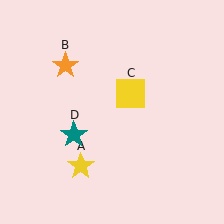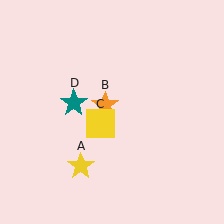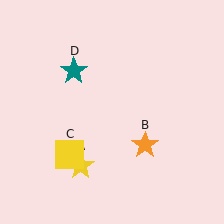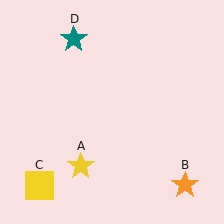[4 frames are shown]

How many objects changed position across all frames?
3 objects changed position: orange star (object B), yellow square (object C), teal star (object D).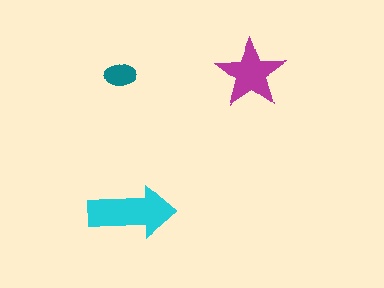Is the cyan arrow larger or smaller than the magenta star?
Larger.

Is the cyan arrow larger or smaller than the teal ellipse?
Larger.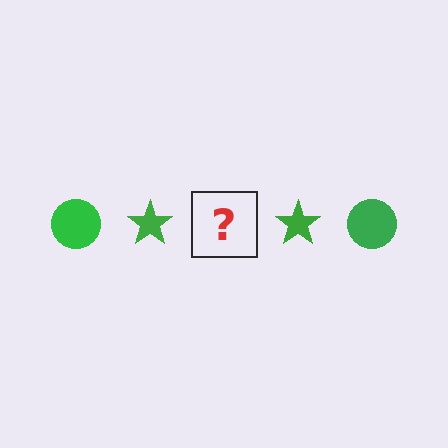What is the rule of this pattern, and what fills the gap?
The rule is that the pattern cycles through circle, star shapes in green. The gap should be filled with a green circle.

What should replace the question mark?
The question mark should be replaced with a green circle.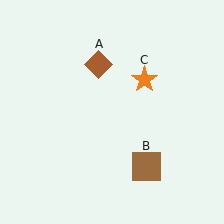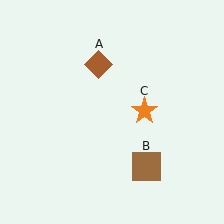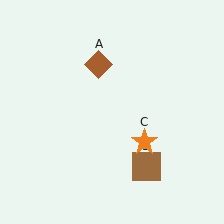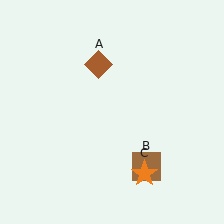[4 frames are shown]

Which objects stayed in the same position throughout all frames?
Brown diamond (object A) and brown square (object B) remained stationary.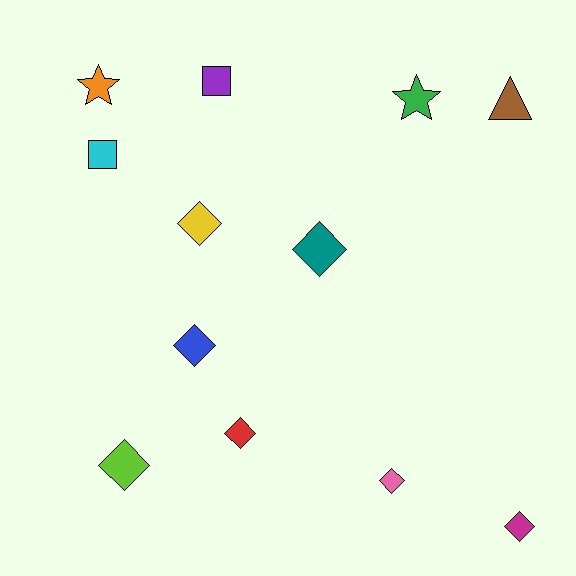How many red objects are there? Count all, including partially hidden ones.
There is 1 red object.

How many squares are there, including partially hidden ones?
There are 2 squares.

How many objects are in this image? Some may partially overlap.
There are 12 objects.